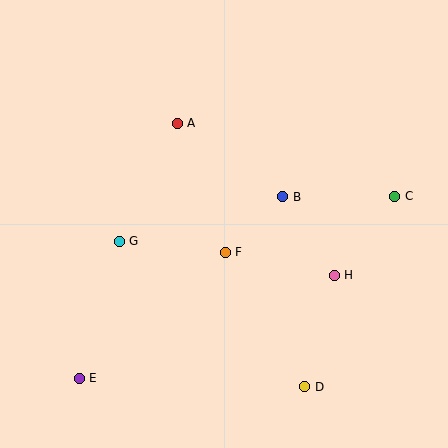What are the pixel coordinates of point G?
Point G is at (119, 241).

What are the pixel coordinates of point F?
Point F is at (225, 252).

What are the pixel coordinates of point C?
Point C is at (395, 196).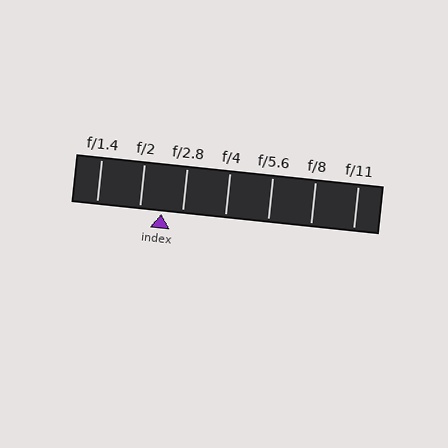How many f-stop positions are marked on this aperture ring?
There are 7 f-stop positions marked.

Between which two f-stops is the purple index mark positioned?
The index mark is between f/2 and f/2.8.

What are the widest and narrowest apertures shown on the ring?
The widest aperture shown is f/1.4 and the narrowest is f/11.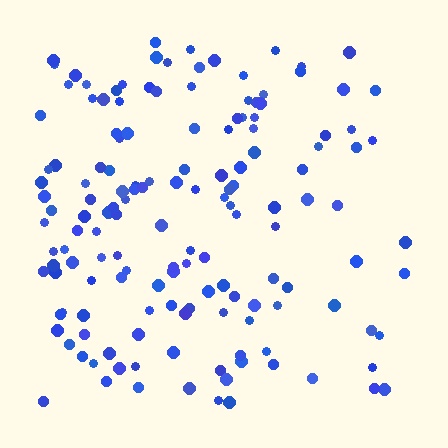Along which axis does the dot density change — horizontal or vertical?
Horizontal.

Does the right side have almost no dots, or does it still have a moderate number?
Still a moderate number, just noticeably fewer than the left.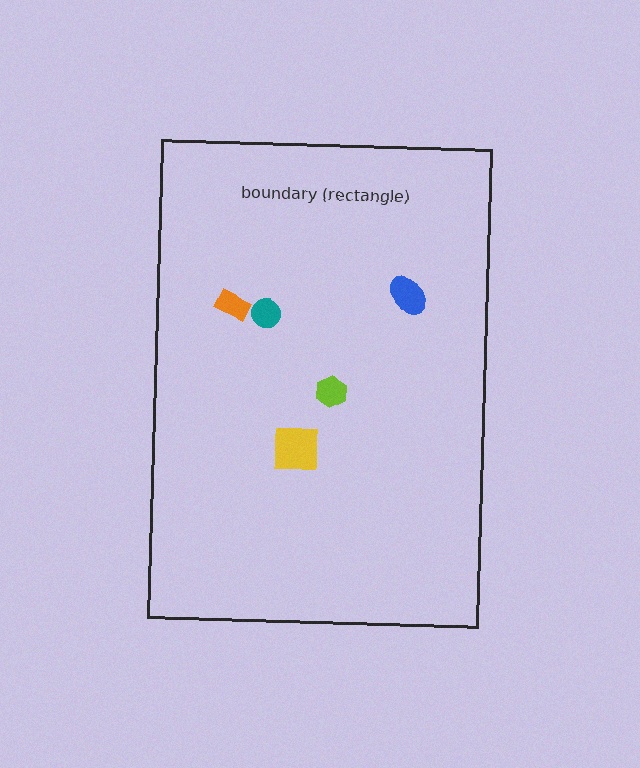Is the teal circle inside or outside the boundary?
Inside.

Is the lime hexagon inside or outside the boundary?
Inside.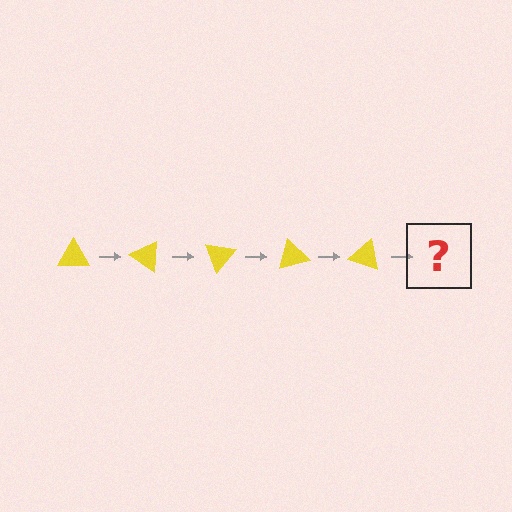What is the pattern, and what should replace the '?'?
The pattern is that the triangle rotates 35 degrees each step. The '?' should be a yellow triangle rotated 175 degrees.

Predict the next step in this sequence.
The next step is a yellow triangle rotated 175 degrees.